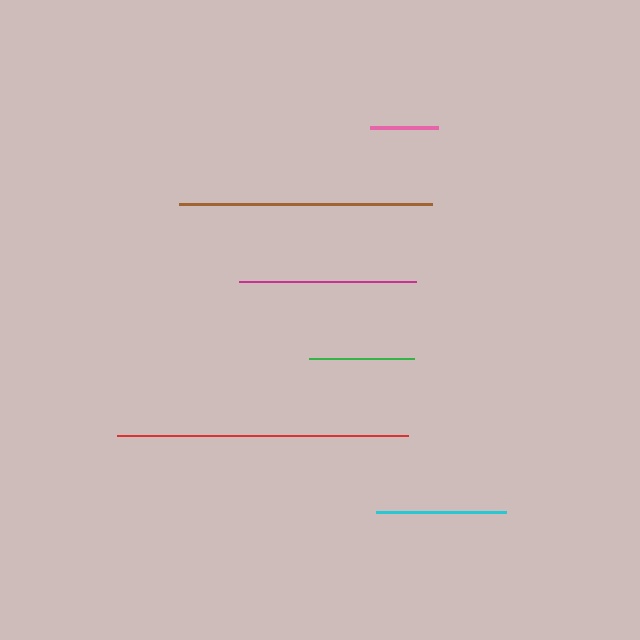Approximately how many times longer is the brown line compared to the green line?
The brown line is approximately 2.4 times the length of the green line.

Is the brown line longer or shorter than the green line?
The brown line is longer than the green line.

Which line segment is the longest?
The red line is the longest at approximately 291 pixels.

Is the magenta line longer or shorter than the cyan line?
The magenta line is longer than the cyan line.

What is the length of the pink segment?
The pink segment is approximately 68 pixels long.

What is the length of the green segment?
The green segment is approximately 104 pixels long.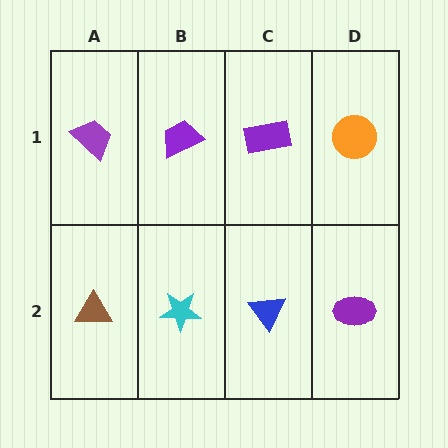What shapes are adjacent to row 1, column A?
A brown triangle (row 2, column A), a purple trapezoid (row 1, column B).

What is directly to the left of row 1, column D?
A purple rectangle.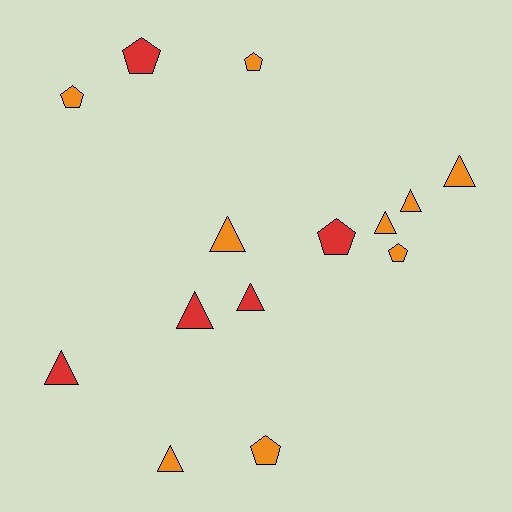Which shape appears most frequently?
Triangle, with 8 objects.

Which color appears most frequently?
Orange, with 9 objects.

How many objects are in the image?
There are 14 objects.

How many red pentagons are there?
There are 2 red pentagons.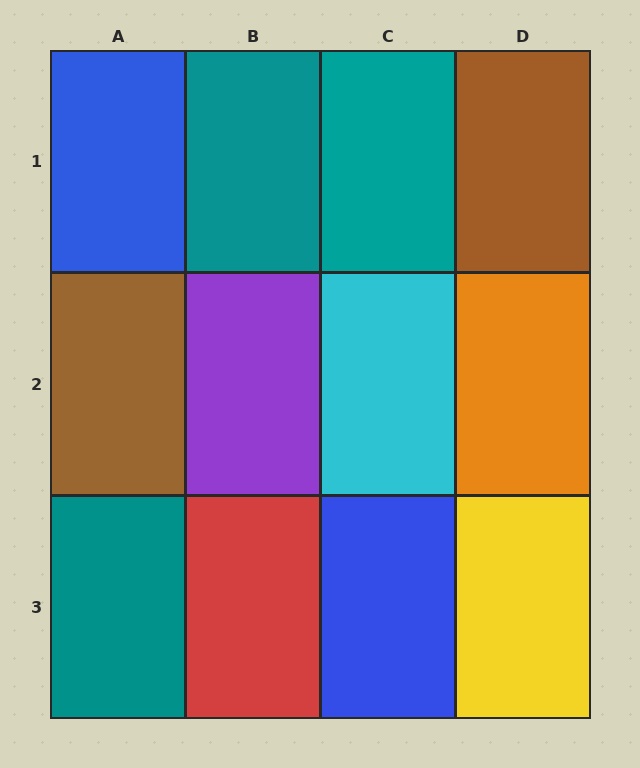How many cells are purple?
1 cell is purple.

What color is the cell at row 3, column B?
Red.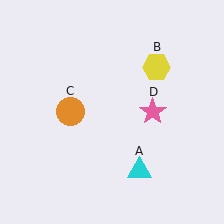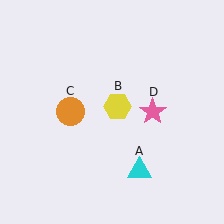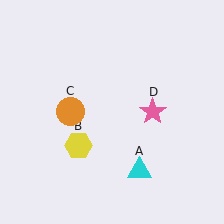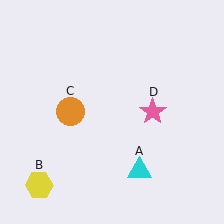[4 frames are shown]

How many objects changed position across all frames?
1 object changed position: yellow hexagon (object B).